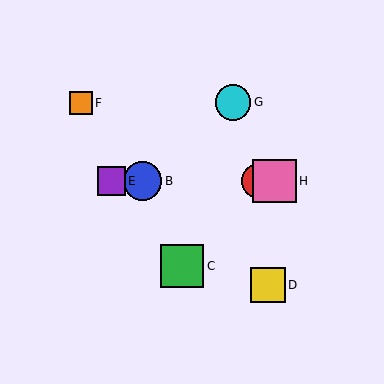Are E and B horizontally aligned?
Yes, both are at y≈181.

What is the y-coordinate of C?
Object C is at y≈266.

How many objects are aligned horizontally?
4 objects (A, B, E, H) are aligned horizontally.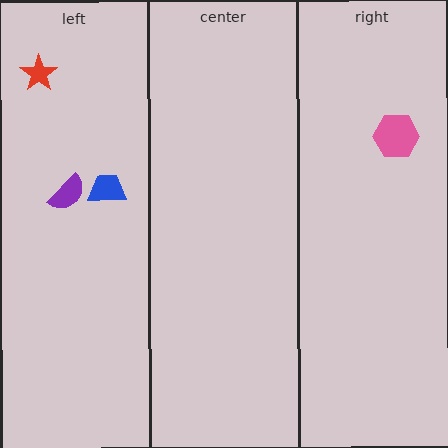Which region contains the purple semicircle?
The left region.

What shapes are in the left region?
The blue trapezoid, the purple semicircle, the red star.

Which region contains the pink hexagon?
The right region.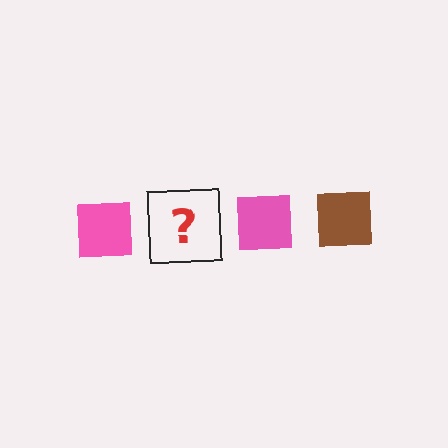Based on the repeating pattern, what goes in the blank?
The blank should be a brown square.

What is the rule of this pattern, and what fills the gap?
The rule is that the pattern cycles through pink, brown squares. The gap should be filled with a brown square.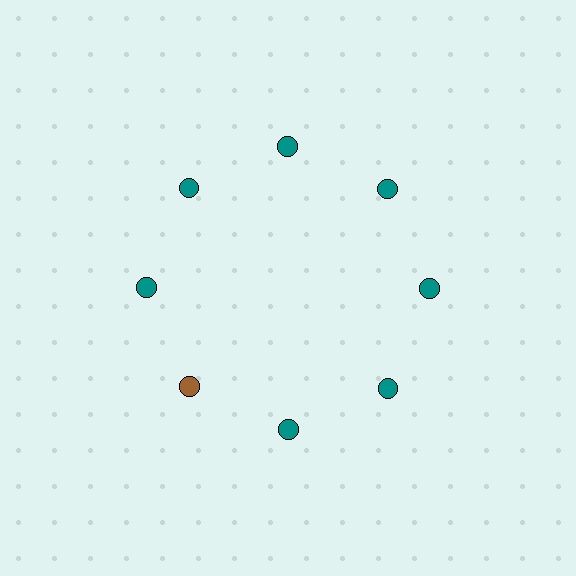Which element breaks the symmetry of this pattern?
The brown circle at roughly the 8 o'clock position breaks the symmetry. All other shapes are teal circles.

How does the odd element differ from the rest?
It has a different color: brown instead of teal.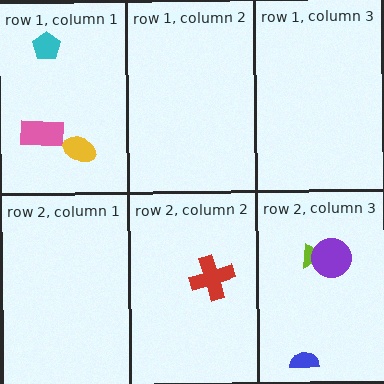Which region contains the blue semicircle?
The row 2, column 3 region.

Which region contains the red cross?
The row 2, column 2 region.